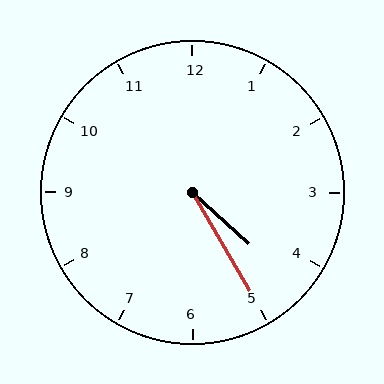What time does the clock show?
4:25.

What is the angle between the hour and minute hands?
Approximately 18 degrees.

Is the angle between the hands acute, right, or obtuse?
It is acute.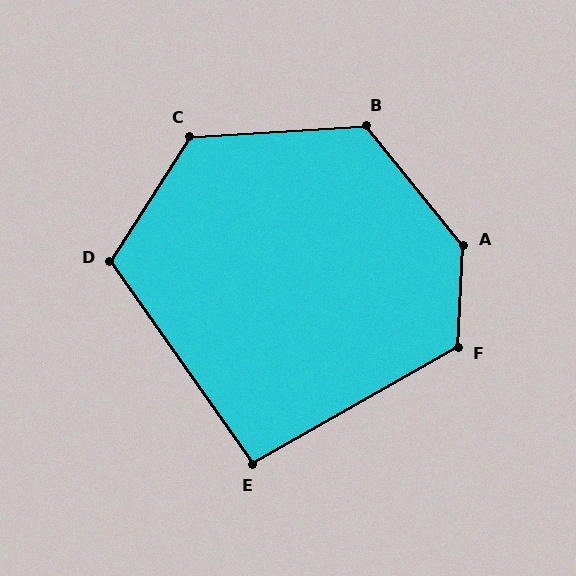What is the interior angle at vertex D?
Approximately 112 degrees (obtuse).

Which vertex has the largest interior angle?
A, at approximately 138 degrees.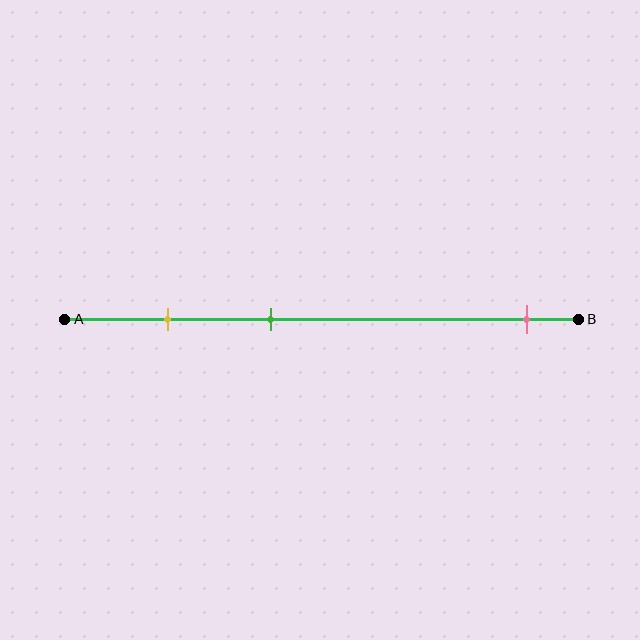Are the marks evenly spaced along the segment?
No, the marks are not evenly spaced.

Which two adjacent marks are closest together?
The yellow and green marks are the closest adjacent pair.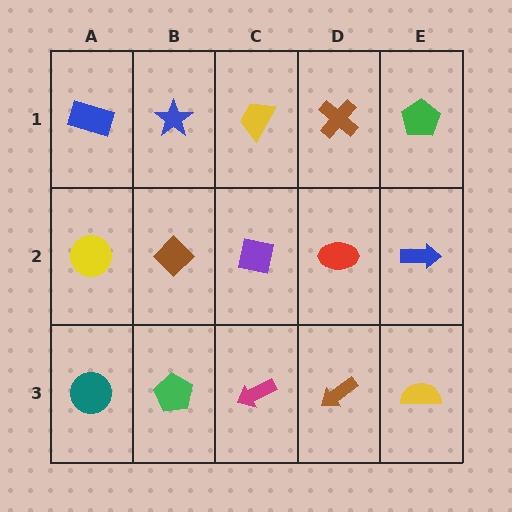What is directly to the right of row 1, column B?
A yellow trapezoid.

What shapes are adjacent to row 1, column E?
A blue arrow (row 2, column E), a brown cross (row 1, column D).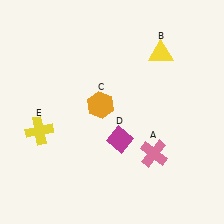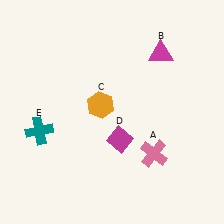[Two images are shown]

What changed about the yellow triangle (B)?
In Image 1, B is yellow. In Image 2, it changed to magenta.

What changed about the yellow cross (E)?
In Image 1, E is yellow. In Image 2, it changed to teal.